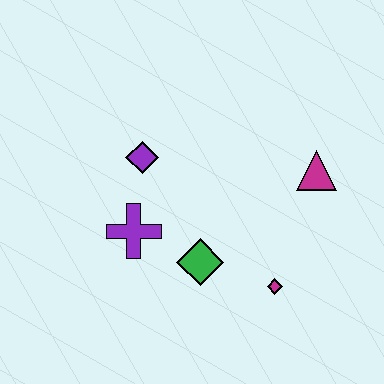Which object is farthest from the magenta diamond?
The purple diamond is farthest from the magenta diamond.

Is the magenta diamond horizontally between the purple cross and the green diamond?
No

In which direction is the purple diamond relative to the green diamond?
The purple diamond is above the green diamond.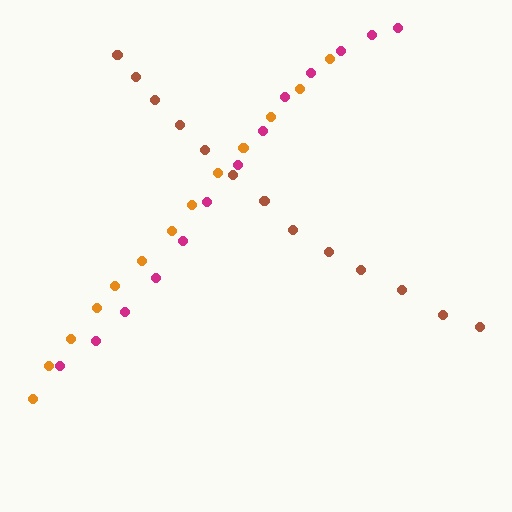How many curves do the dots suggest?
There are 3 distinct paths.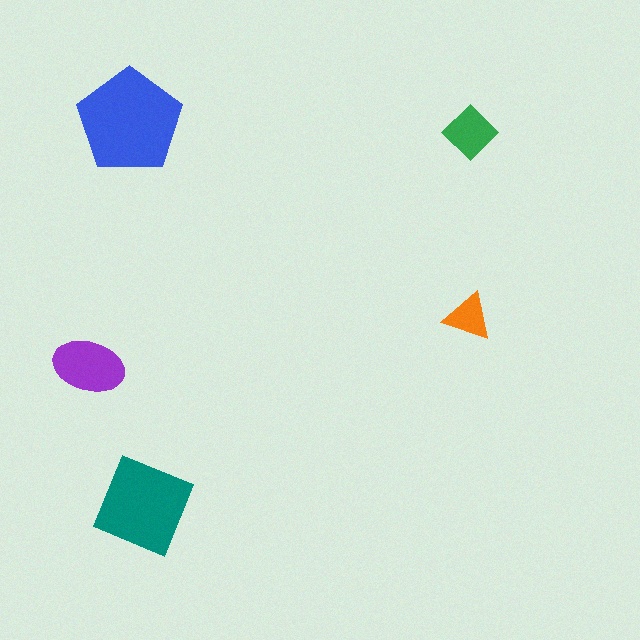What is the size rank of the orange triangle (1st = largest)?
5th.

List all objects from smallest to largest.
The orange triangle, the green diamond, the purple ellipse, the teal square, the blue pentagon.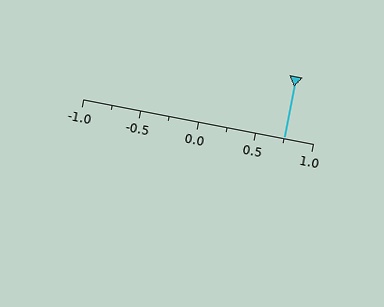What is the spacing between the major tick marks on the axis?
The major ticks are spaced 0.5 apart.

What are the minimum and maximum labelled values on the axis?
The axis runs from -1.0 to 1.0.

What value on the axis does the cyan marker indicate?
The marker indicates approximately 0.75.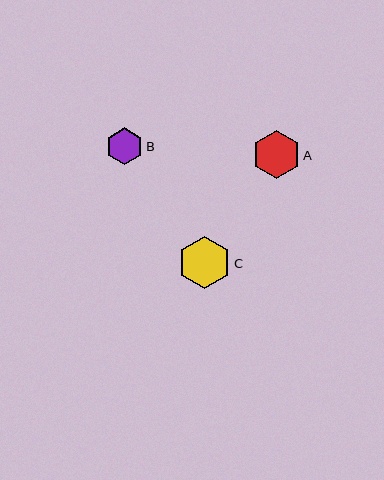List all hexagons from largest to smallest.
From largest to smallest: C, A, B.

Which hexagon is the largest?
Hexagon C is the largest with a size of approximately 52 pixels.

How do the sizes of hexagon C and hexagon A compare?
Hexagon C and hexagon A are approximately the same size.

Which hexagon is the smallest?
Hexagon B is the smallest with a size of approximately 37 pixels.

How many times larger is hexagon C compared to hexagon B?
Hexagon C is approximately 1.4 times the size of hexagon B.